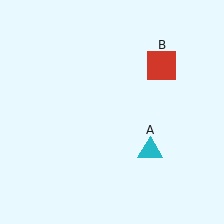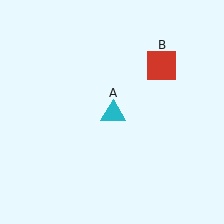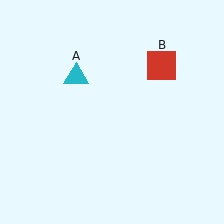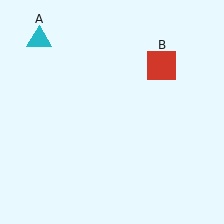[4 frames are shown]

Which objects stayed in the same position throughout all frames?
Red square (object B) remained stationary.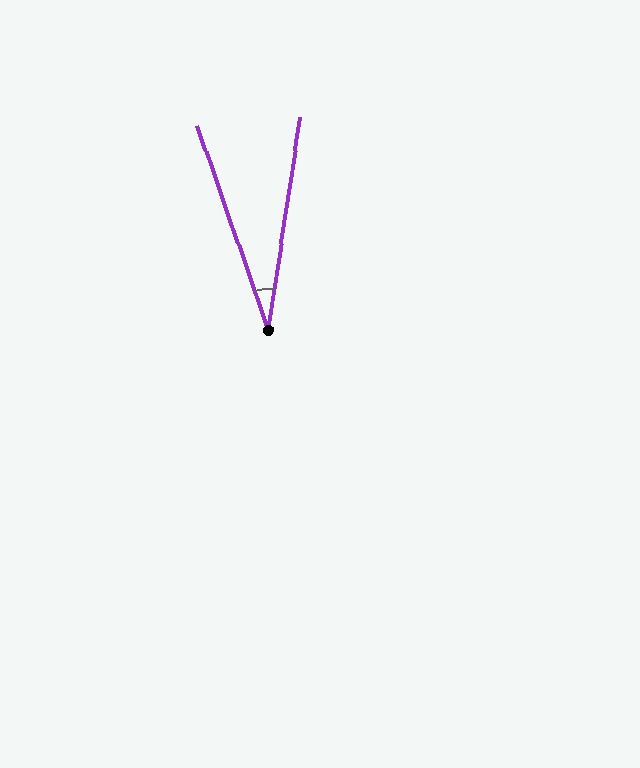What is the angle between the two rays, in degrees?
Approximately 28 degrees.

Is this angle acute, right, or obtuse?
It is acute.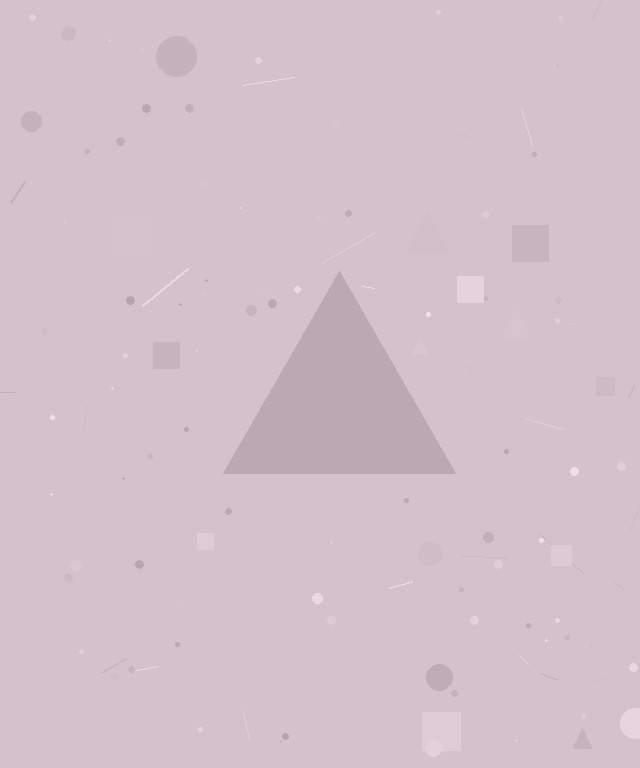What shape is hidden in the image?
A triangle is hidden in the image.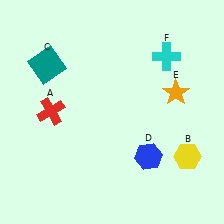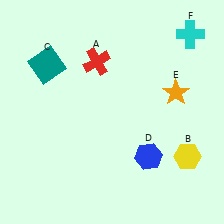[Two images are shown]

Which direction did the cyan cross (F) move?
The cyan cross (F) moved right.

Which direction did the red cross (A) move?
The red cross (A) moved up.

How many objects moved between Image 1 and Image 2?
2 objects moved between the two images.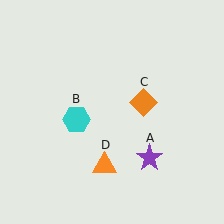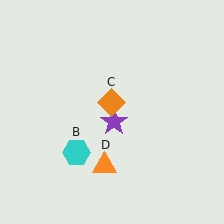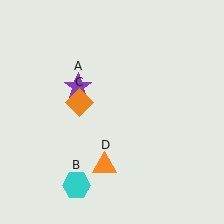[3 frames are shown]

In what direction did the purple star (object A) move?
The purple star (object A) moved up and to the left.